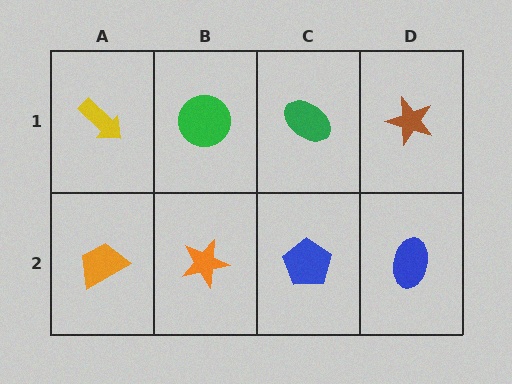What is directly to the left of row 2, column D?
A blue pentagon.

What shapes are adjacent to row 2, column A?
A yellow arrow (row 1, column A), an orange star (row 2, column B).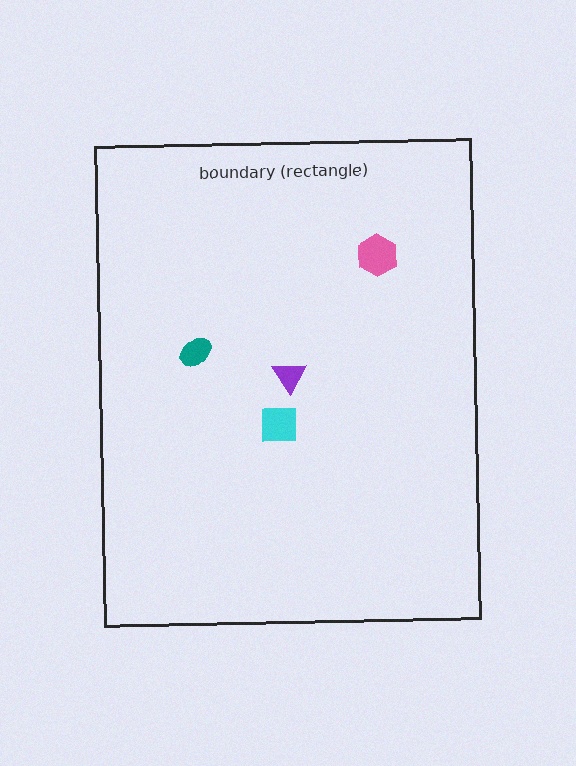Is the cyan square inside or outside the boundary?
Inside.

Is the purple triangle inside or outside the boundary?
Inside.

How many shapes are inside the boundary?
4 inside, 0 outside.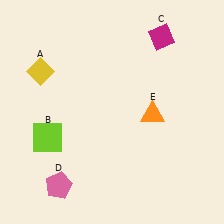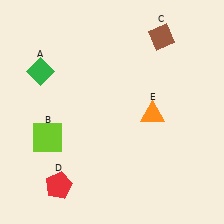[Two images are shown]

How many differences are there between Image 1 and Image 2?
There are 3 differences between the two images.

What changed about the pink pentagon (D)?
In Image 1, D is pink. In Image 2, it changed to red.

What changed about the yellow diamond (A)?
In Image 1, A is yellow. In Image 2, it changed to green.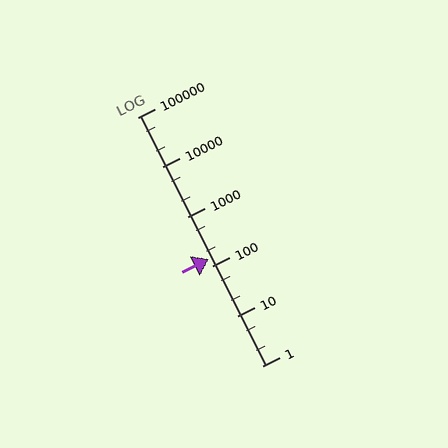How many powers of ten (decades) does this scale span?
The scale spans 5 decades, from 1 to 100000.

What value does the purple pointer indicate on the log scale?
The pointer indicates approximately 140.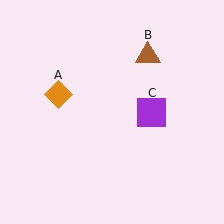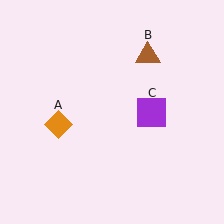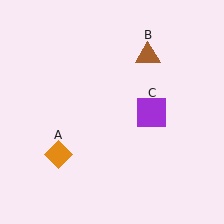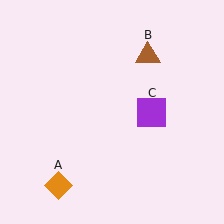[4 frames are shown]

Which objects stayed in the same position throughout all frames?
Brown triangle (object B) and purple square (object C) remained stationary.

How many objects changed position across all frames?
1 object changed position: orange diamond (object A).